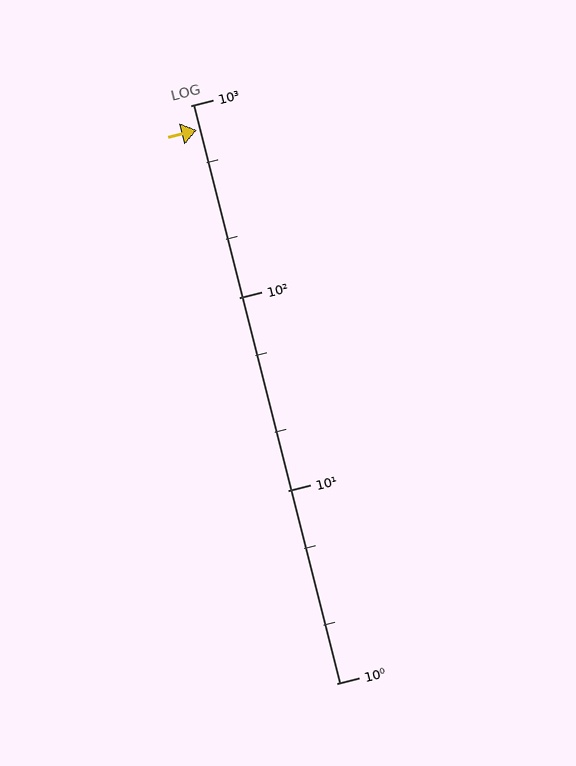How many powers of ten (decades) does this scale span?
The scale spans 3 decades, from 1 to 1000.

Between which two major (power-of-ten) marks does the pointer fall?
The pointer is between 100 and 1000.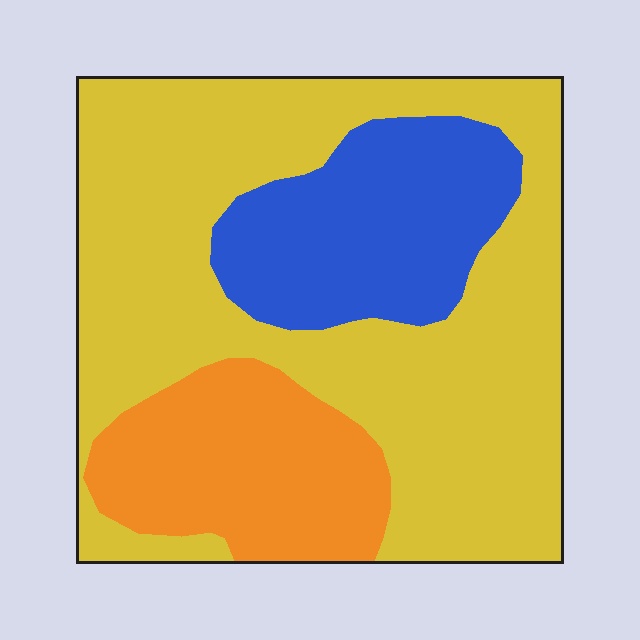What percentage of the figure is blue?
Blue takes up about one fifth (1/5) of the figure.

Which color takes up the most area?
Yellow, at roughly 60%.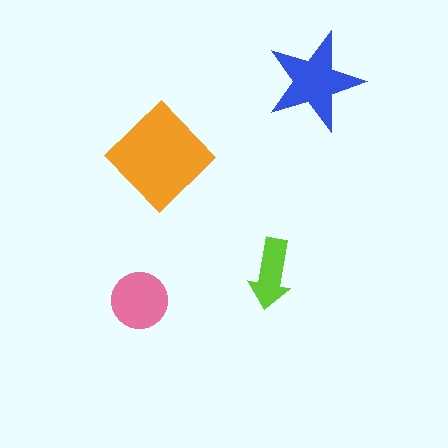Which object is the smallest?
The lime arrow.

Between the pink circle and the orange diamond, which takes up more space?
The orange diamond.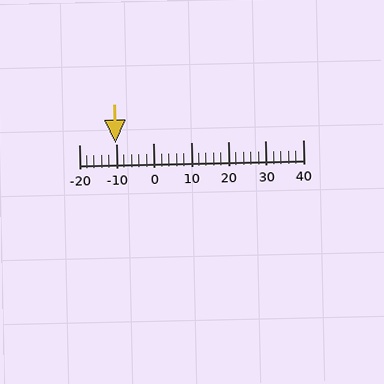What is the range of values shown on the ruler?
The ruler shows values from -20 to 40.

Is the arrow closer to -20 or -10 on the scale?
The arrow is closer to -10.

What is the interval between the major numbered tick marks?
The major tick marks are spaced 10 units apart.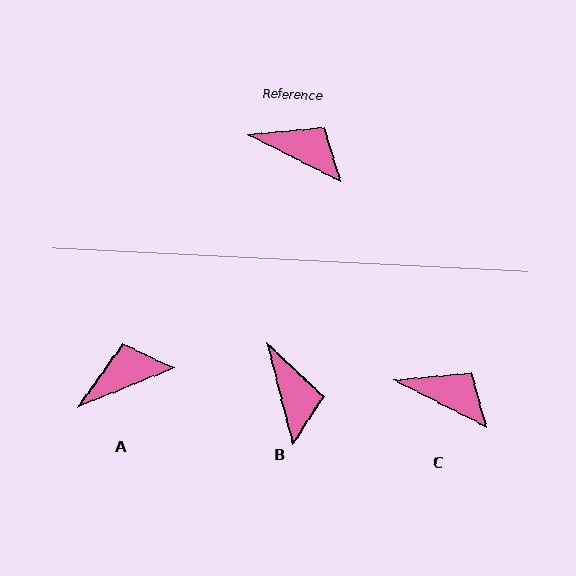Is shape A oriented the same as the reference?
No, it is off by about 49 degrees.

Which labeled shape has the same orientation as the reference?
C.